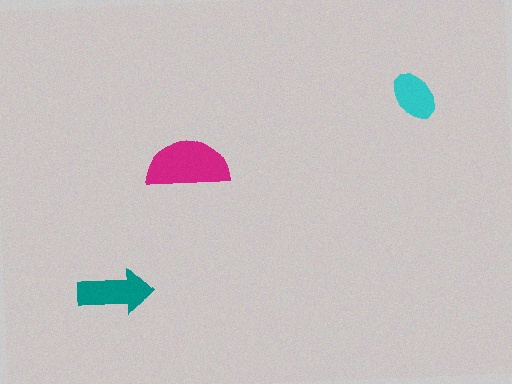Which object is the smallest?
The cyan ellipse.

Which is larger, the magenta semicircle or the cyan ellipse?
The magenta semicircle.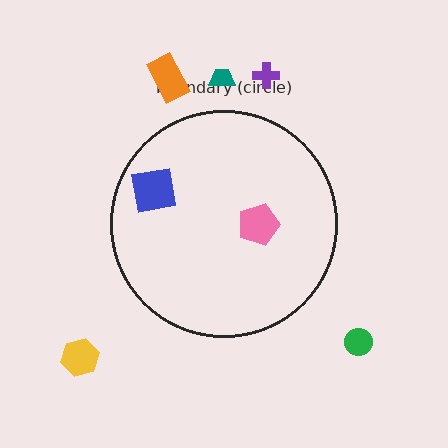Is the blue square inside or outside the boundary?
Inside.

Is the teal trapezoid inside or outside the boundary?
Outside.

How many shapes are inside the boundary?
2 inside, 5 outside.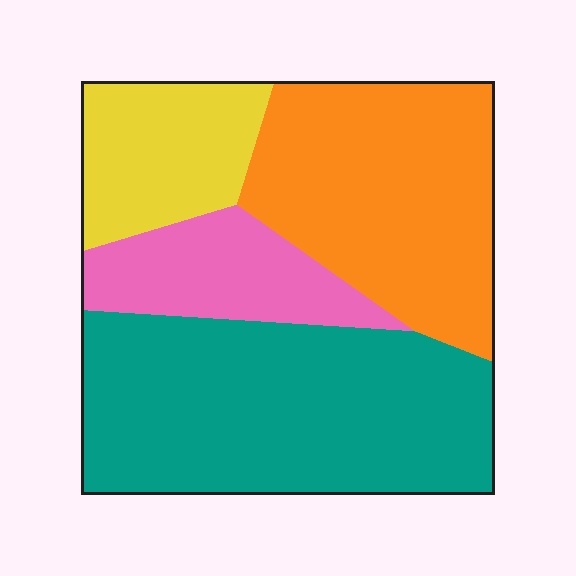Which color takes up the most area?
Teal, at roughly 40%.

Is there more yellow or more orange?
Orange.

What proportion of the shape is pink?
Pink covers 14% of the shape.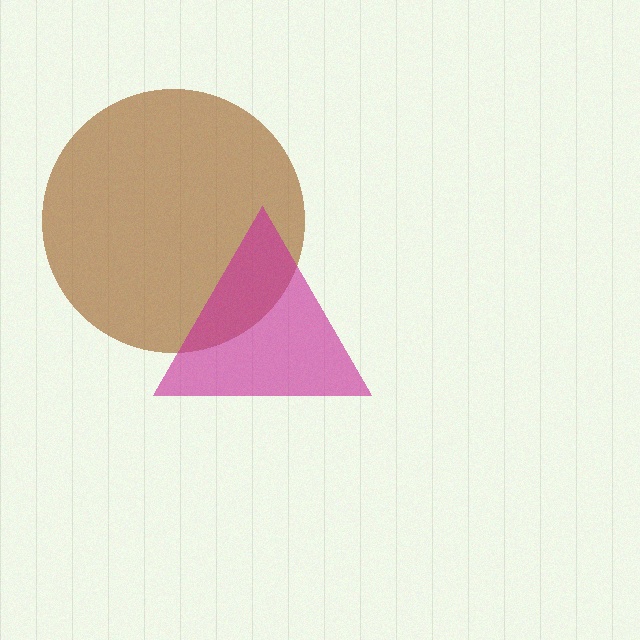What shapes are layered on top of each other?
The layered shapes are: a brown circle, a magenta triangle.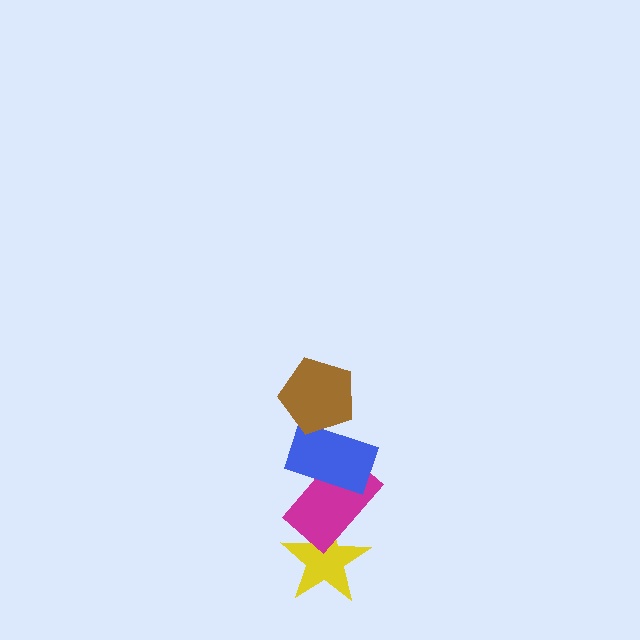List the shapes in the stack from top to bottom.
From top to bottom: the brown pentagon, the blue rectangle, the magenta rectangle, the yellow star.